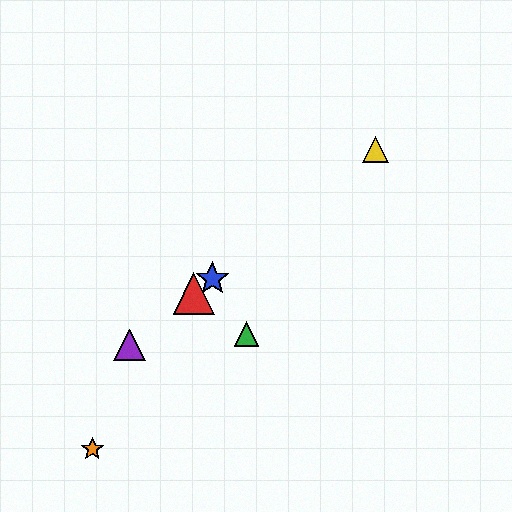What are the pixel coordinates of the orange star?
The orange star is at (92, 449).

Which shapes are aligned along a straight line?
The red triangle, the blue star, the yellow triangle, the purple triangle are aligned along a straight line.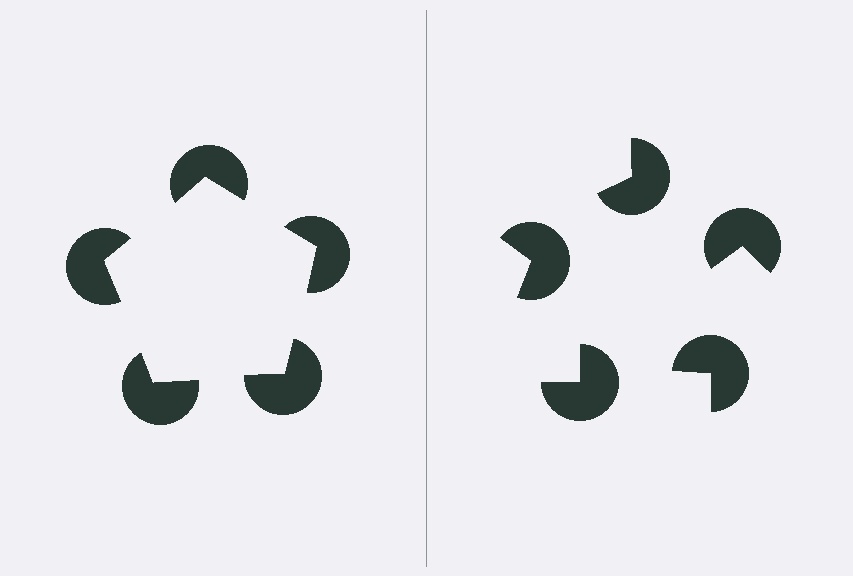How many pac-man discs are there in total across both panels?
10 — 5 on each side.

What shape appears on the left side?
An illusory pentagon.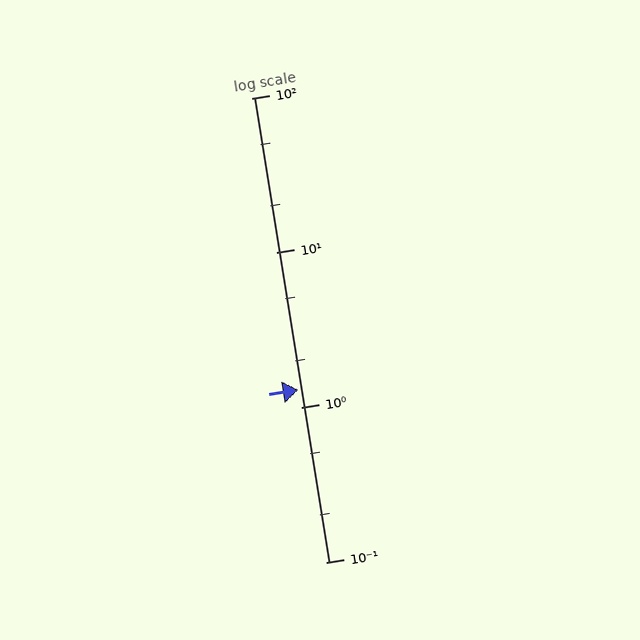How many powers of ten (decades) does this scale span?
The scale spans 3 decades, from 0.1 to 100.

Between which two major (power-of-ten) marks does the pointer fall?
The pointer is between 1 and 10.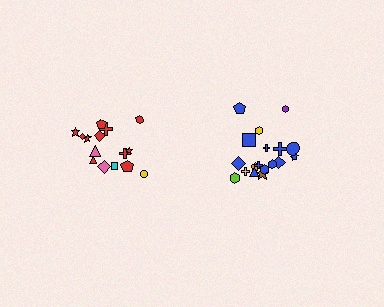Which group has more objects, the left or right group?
The right group.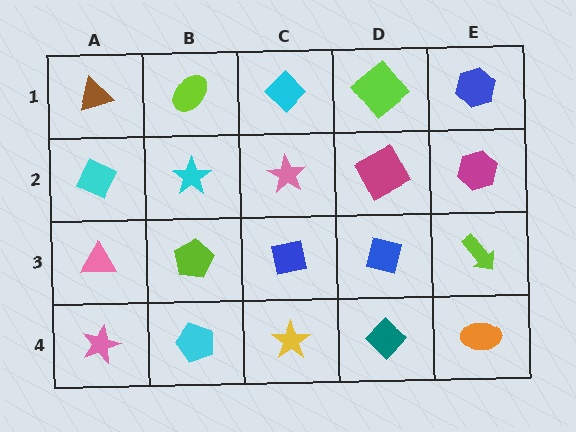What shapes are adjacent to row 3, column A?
A cyan diamond (row 2, column A), a pink star (row 4, column A), a lime pentagon (row 3, column B).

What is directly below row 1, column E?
A magenta hexagon.